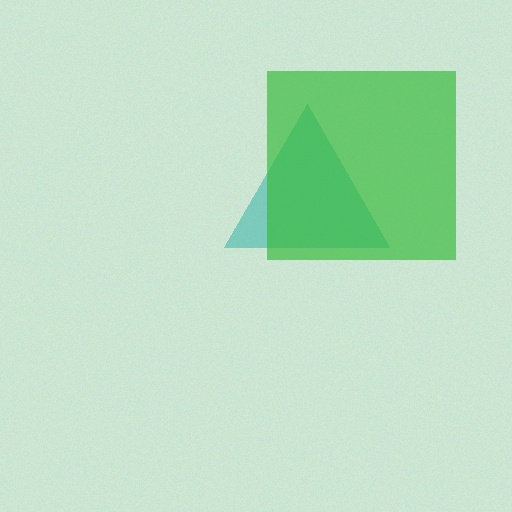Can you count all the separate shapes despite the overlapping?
Yes, there are 2 separate shapes.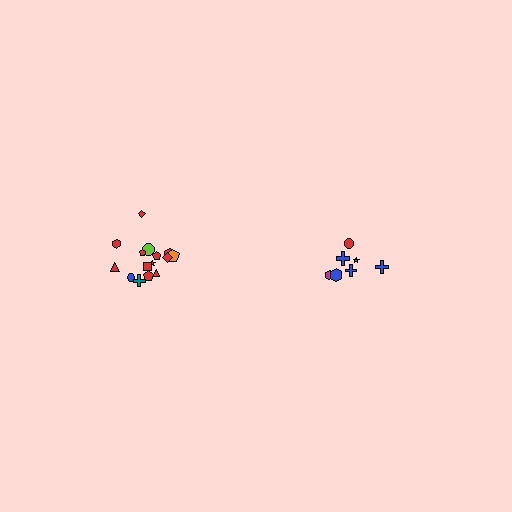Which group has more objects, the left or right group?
The left group.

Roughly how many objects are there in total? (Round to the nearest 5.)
Roughly 20 objects in total.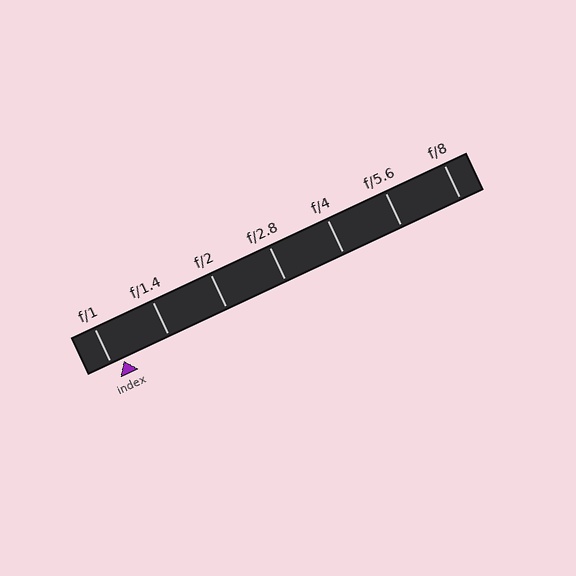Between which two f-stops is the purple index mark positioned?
The index mark is between f/1 and f/1.4.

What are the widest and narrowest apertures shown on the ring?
The widest aperture shown is f/1 and the narrowest is f/8.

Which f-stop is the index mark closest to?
The index mark is closest to f/1.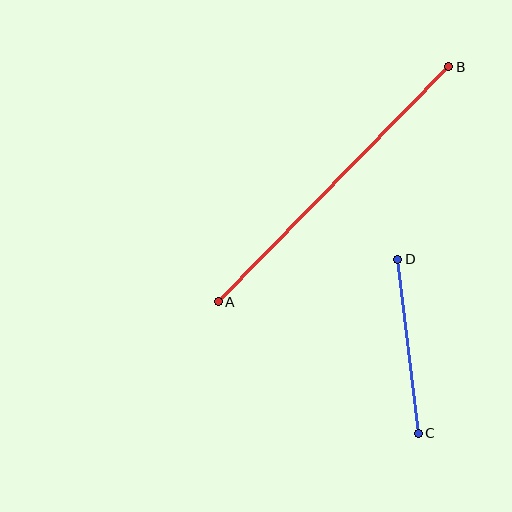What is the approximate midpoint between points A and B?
The midpoint is at approximately (334, 184) pixels.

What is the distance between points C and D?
The distance is approximately 175 pixels.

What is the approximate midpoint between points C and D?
The midpoint is at approximately (408, 346) pixels.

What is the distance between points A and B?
The distance is approximately 329 pixels.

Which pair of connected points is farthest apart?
Points A and B are farthest apart.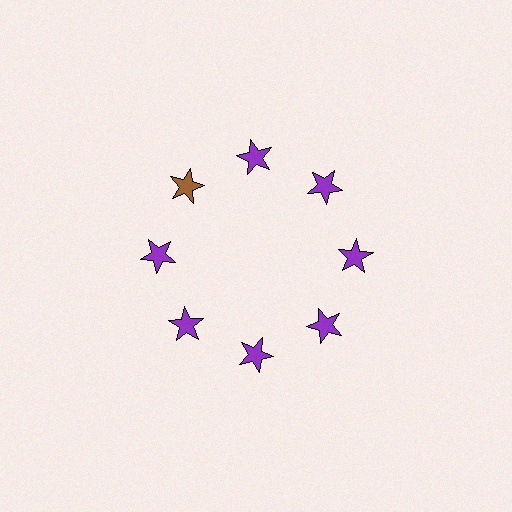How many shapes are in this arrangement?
There are 8 shapes arranged in a ring pattern.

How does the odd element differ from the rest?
It has a different color: brown instead of purple.